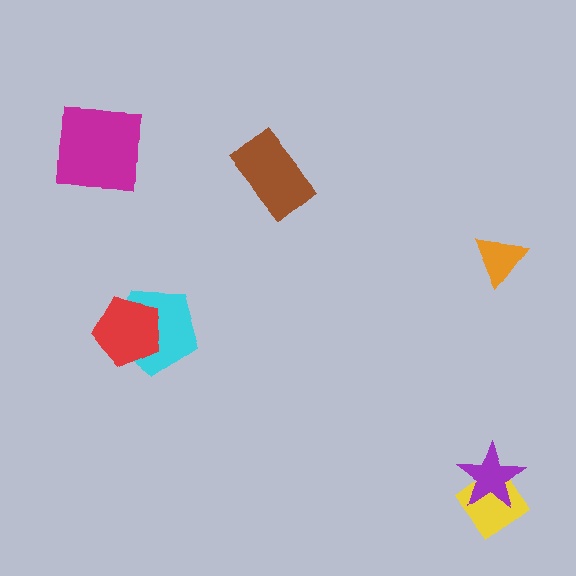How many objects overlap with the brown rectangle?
0 objects overlap with the brown rectangle.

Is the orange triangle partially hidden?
No, no other shape covers it.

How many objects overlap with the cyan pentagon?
1 object overlaps with the cyan pentagon.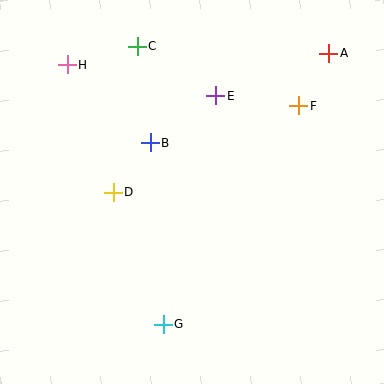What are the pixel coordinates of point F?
Point F is at (298, 105).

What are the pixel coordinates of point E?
Point E is at (215, 96).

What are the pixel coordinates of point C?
Point C is at (137, 47).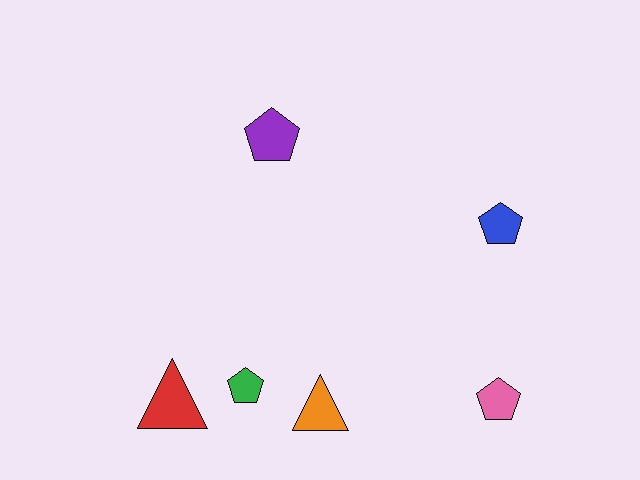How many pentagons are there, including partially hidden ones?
There are 4 pentagons.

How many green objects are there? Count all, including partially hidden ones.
There is 1 green object.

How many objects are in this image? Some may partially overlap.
There are 6 objects.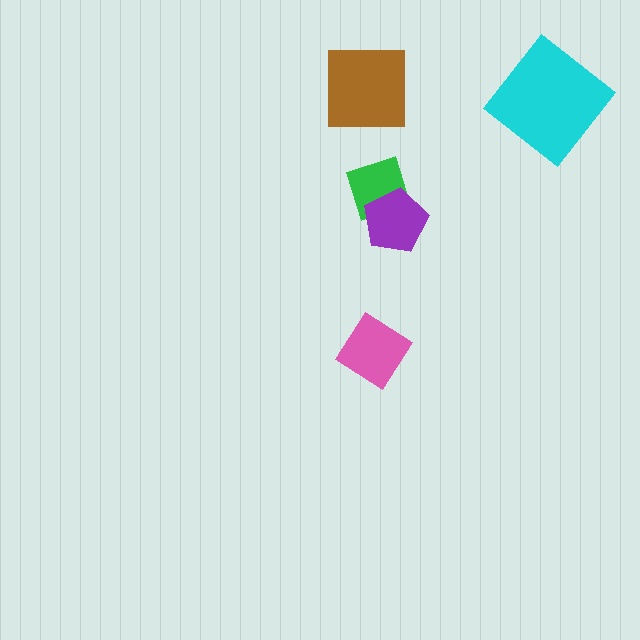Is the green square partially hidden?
Yes, it is partially covered by another shape.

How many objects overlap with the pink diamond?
0 objects overlap with the pink diamond.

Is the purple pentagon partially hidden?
No, no other shape covers it.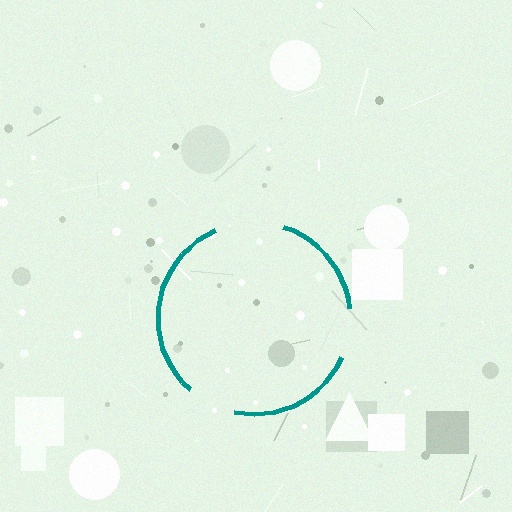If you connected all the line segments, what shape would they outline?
They would outline a circle.